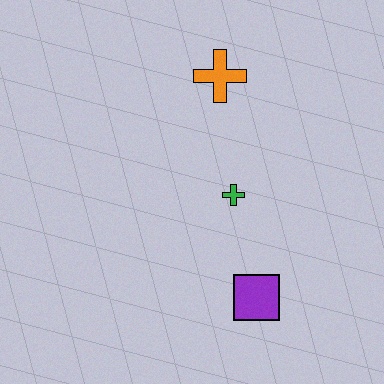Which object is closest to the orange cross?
The green cross is closest to the orange cross.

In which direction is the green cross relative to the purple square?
The green cross is above the purple square.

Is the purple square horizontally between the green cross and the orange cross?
No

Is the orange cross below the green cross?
No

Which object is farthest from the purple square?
The orange cross is farthest from the purple square.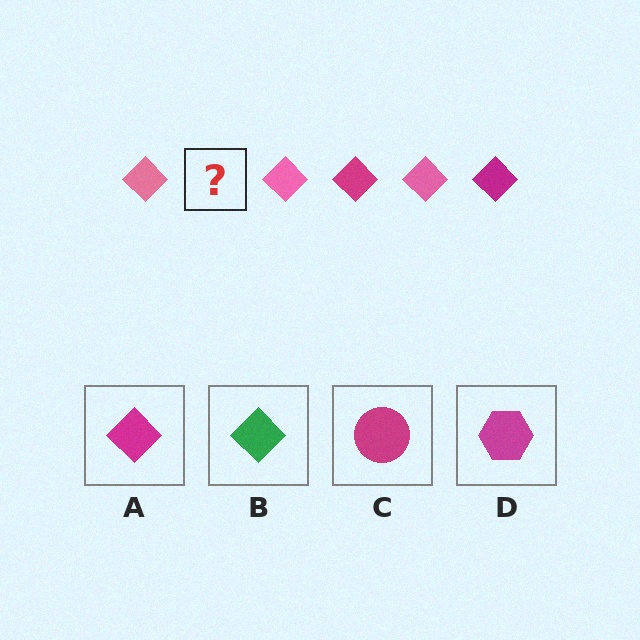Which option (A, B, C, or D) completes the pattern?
A.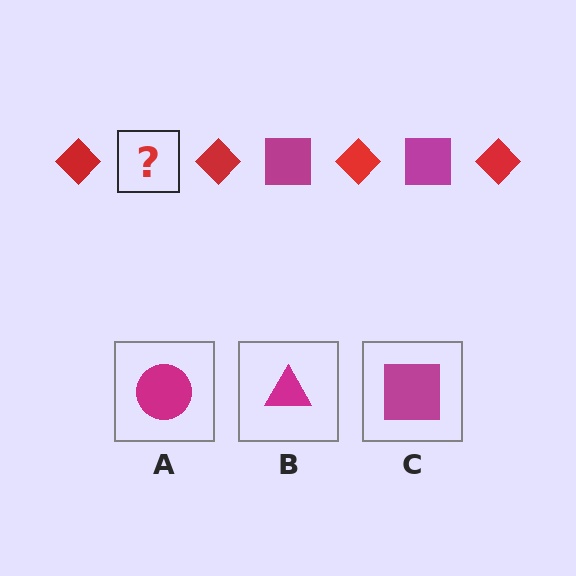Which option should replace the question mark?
Option C.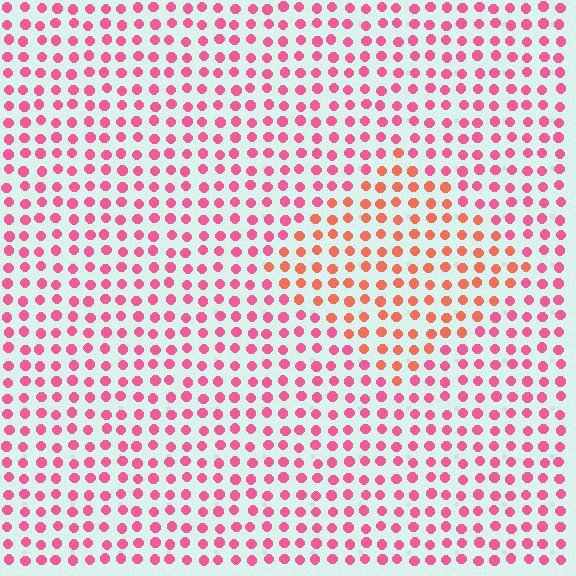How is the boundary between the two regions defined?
The boundary is defined purely by a slight shift in hue (about 35 degrees). Spacing, size, and orientation are identical on both sides.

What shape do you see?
I see a diamond.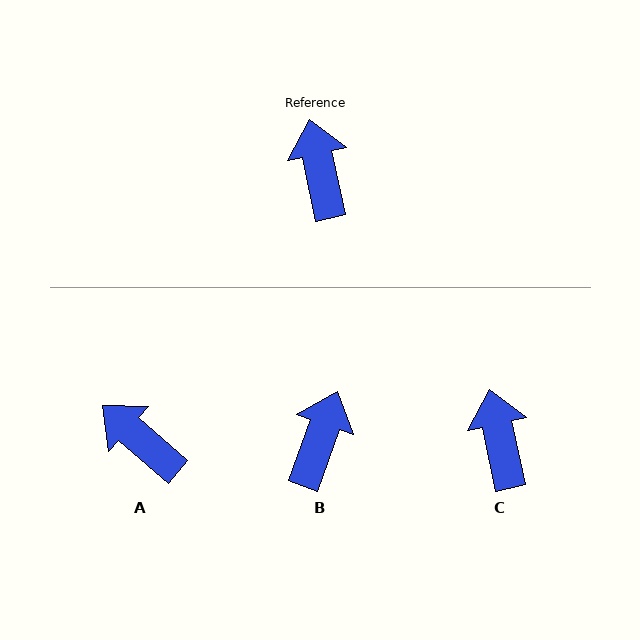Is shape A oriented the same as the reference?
No, it is off by about 37 degrees.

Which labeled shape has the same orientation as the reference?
C.